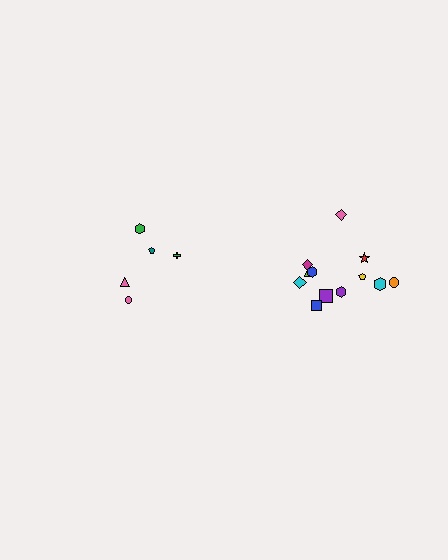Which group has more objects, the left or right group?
The right group.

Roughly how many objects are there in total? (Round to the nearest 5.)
Roughly 15 objects in total.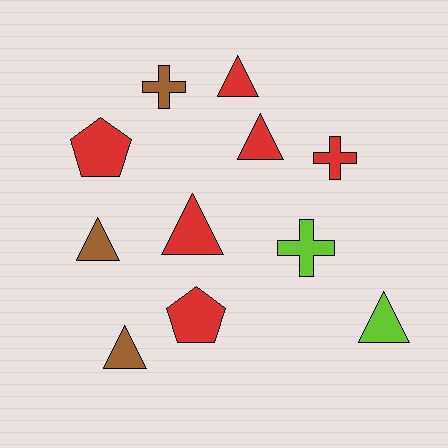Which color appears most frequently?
Red, with 6 objects.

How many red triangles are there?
There are 3 red triangles.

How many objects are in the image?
There are 11 objects.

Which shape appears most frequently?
Triangle, with 6 objects.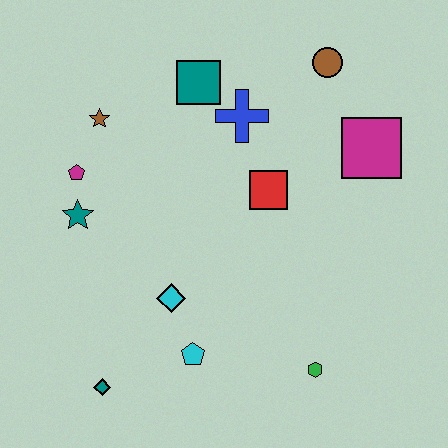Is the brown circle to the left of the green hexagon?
No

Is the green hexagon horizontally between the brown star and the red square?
No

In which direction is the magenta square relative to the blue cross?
The magenta square is to the right of the blue cross.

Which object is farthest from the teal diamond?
The brown circle is farthest from the teal diamond.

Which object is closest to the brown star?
The magenta pentagon is closest to the brown star.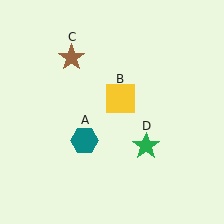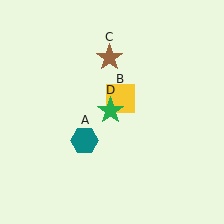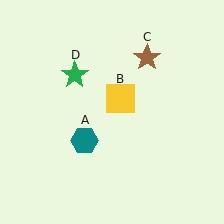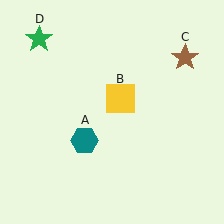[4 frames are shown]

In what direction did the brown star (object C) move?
The brown star (object C) moved right.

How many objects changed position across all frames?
2 objects changed position: brown star (object C), green star (object D).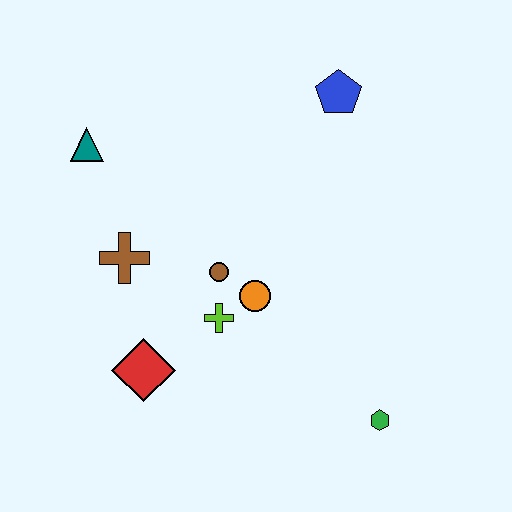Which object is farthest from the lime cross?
The blue pentagon is farthest from the lime cross.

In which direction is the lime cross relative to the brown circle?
The lime cross is below the brown circle.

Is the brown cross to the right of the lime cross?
No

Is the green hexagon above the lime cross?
No